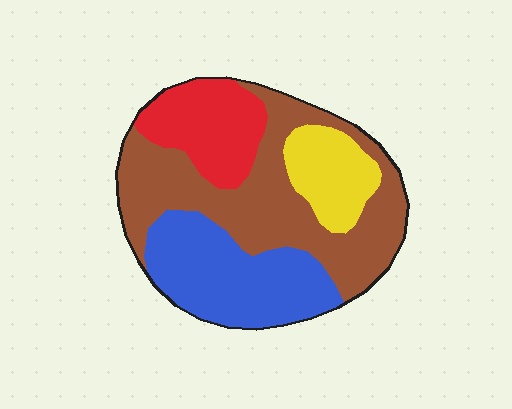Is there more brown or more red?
Brown.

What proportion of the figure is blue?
Blue takes up about one quarter (1/4) of the figure.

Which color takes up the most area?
Brown, at roughly 45%.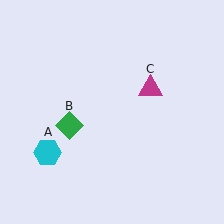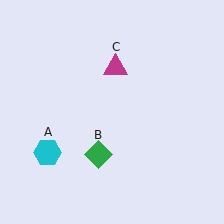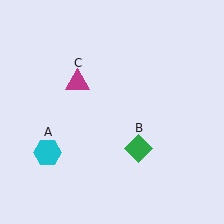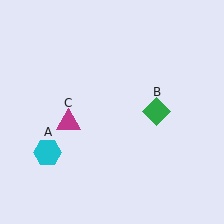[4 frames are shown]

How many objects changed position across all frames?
2 objects changed position: green diamond (object B), magenta triangle (object C).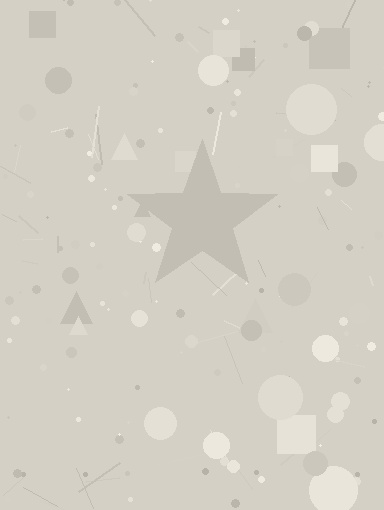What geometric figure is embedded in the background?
A star is embedded in the background.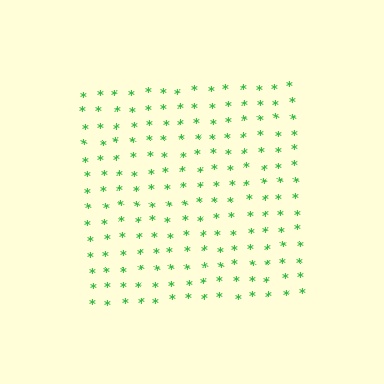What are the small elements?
The small elements are asterisks.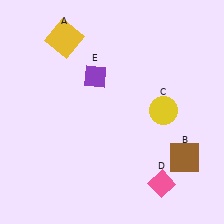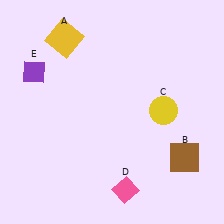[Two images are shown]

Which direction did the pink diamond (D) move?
The pink diamond (D) moved left.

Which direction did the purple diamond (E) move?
The purple diamond (E) moved left.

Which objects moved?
The objects that moved are: the pink diamond (D), the purple diamond (E).